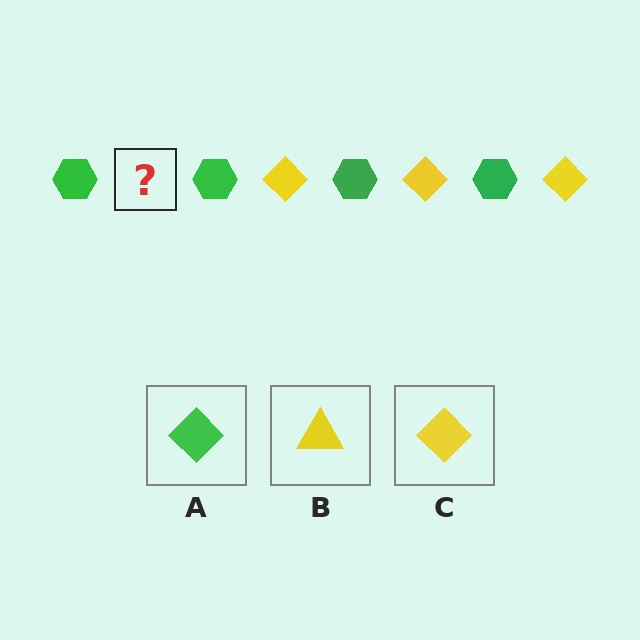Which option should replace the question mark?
Option C.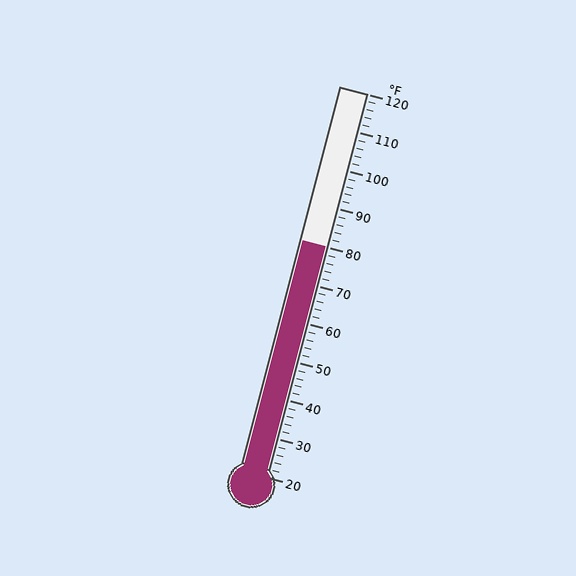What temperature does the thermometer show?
The thermometer shows approximately 80°F.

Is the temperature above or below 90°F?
The temperature is below 90°F.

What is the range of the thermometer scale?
The thermometer scale ranges from 20°F to 120°F.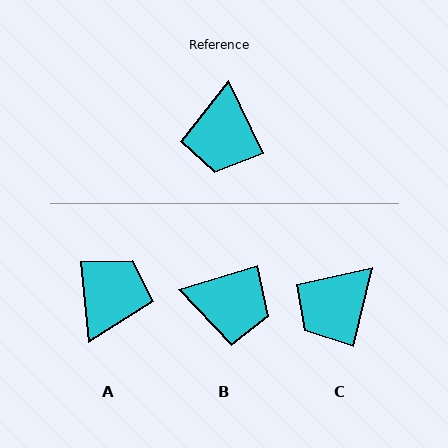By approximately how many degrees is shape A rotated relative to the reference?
Approximately 160 degrees counter-clockwise.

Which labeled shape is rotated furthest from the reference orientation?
A, about 160 degrees away.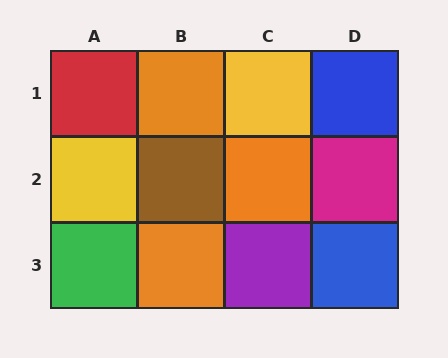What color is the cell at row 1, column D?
Blue.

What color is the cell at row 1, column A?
Red.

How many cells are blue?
2 cells are blue.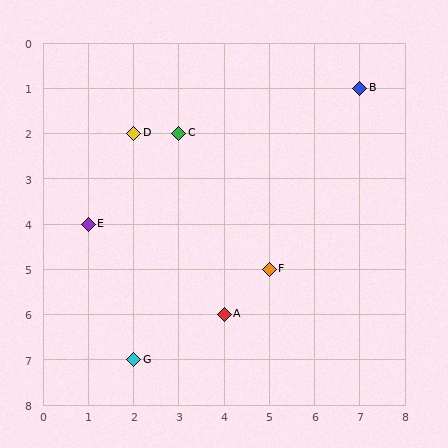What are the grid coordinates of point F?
Point F is at grid coordinates (5, 5).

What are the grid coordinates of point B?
Point B is at grid coordinates (7, 1).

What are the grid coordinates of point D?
Point D is at grid coordinates (2, 2).